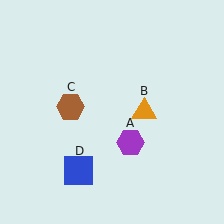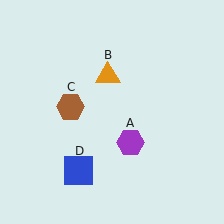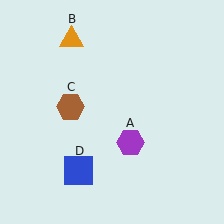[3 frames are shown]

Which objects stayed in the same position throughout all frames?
Purple hexagon (object A) and brown hexagon (object C) and blue square (object D) remained stationary.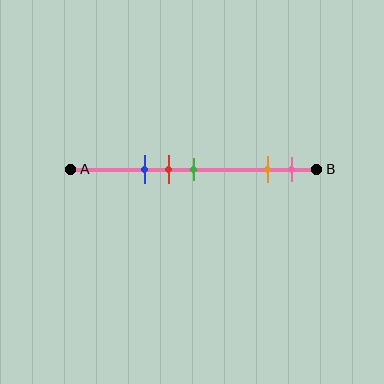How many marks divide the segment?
There are 5 marks dividing the segment.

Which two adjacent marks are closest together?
The red and green marks are the closest adjacent pair.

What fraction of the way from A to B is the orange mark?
The orange mark is approximately 80% (0.8) of the way from A to B.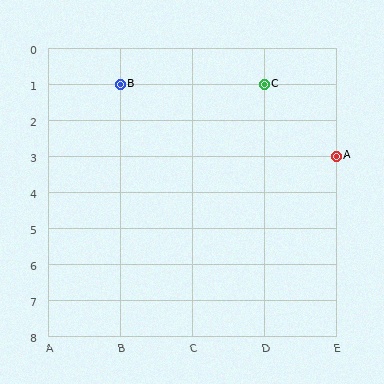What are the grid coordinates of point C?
Point C is at grid coordinates (D, 1).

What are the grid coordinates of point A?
Point A is at grid coordinates (E, 3).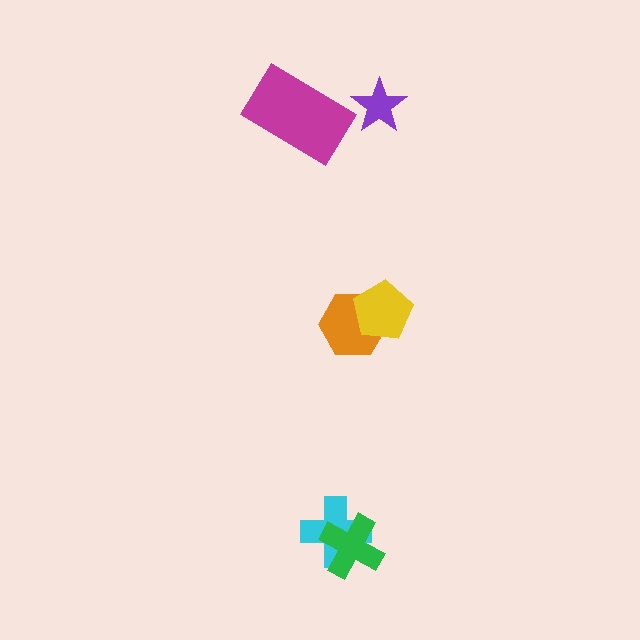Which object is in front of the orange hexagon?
The yellow pentagon is in front of the orange hexagon.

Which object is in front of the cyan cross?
The green cross is in front of the cyan cross.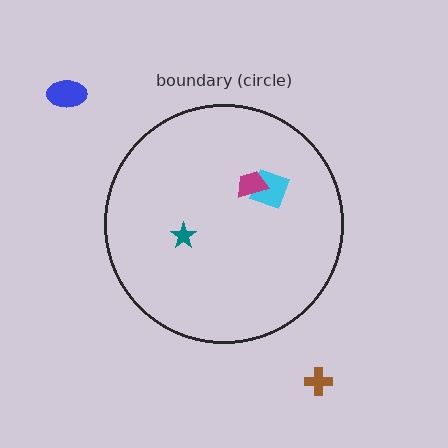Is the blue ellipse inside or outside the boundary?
Outside.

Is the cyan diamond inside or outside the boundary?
Inside.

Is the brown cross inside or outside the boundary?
Outside.